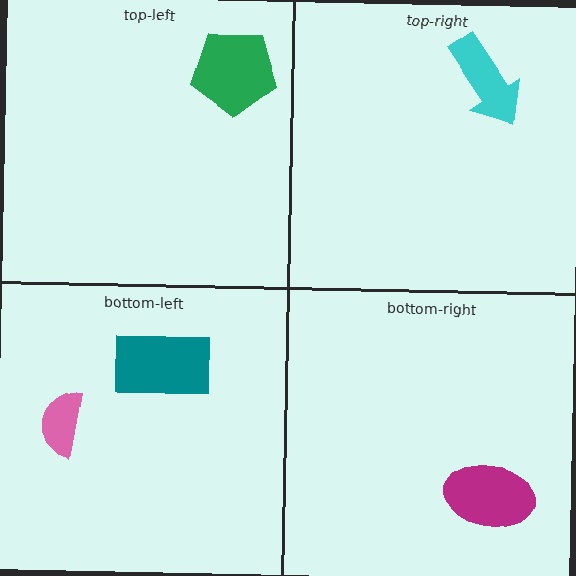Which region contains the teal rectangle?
The bottom-left region.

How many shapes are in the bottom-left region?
2.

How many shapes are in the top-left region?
1.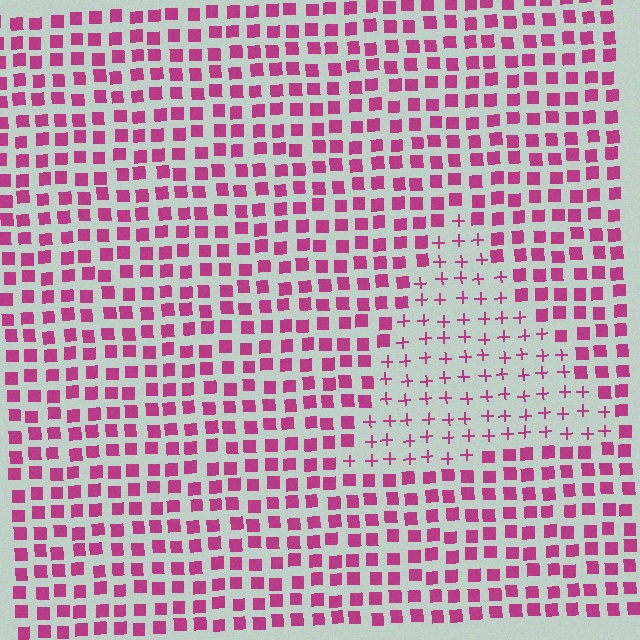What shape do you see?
I see a triangle.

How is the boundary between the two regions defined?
The boundary is defined by a change in element shape: plus signs inside vs. squares outside. All elements share the same color and spacing.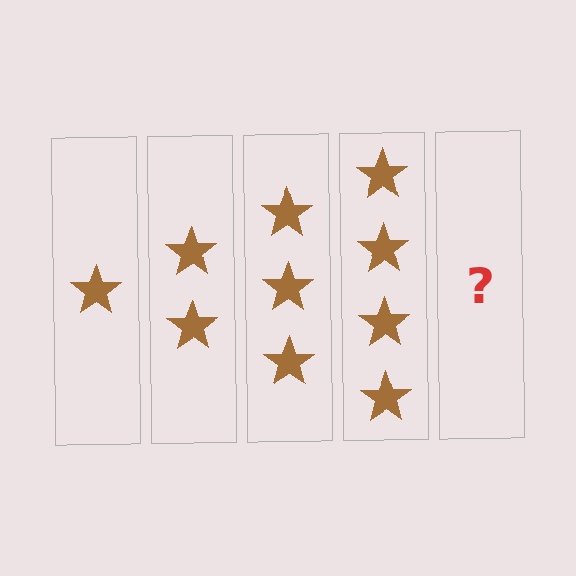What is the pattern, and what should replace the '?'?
The pattern is that each step adds one more star. The '?' should be 5 stars.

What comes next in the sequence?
The next element should be 5 stars.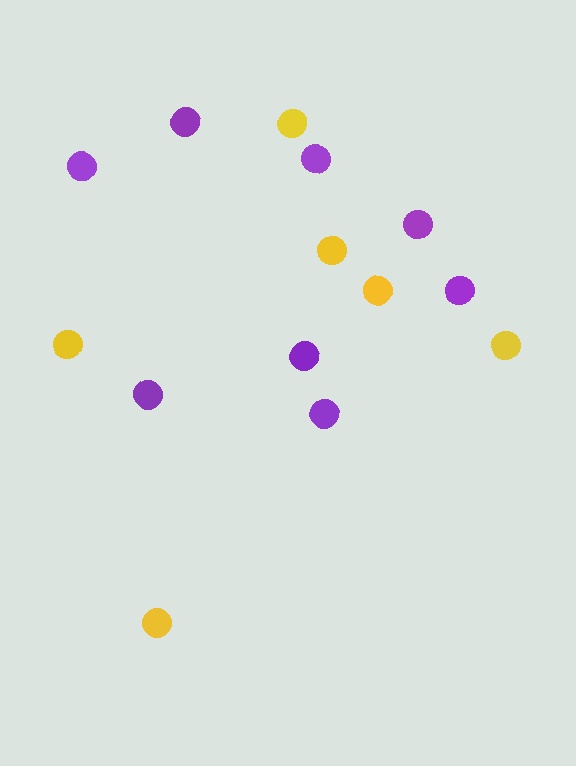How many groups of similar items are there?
There are 2 groups: one group of yellow circles (6) and one group of purple circles (8).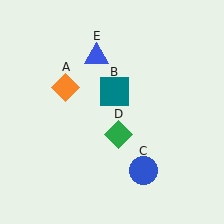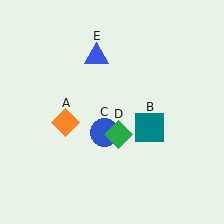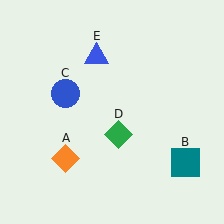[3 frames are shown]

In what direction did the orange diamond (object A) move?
The orange diamond (object A) moved down.